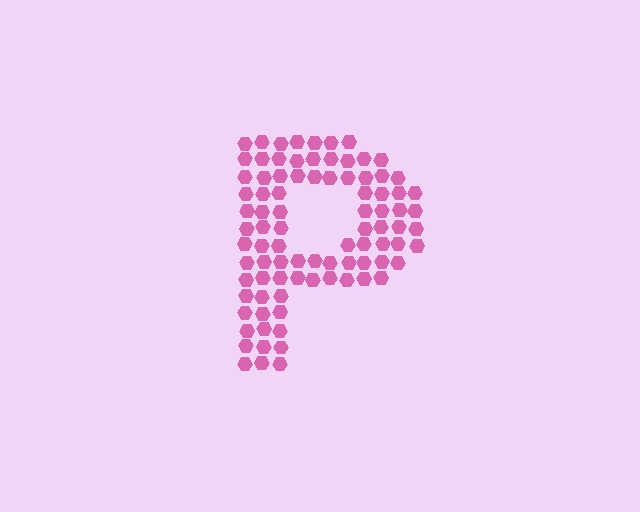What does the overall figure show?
The overall figure shows the letter P.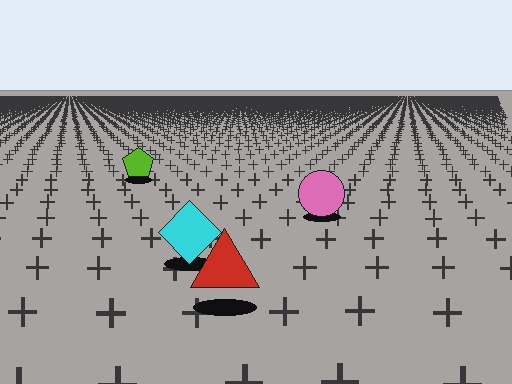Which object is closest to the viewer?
The red triangle is closest. The texture marks near it are larger and more spread out.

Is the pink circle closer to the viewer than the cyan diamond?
No. The cyan diamond is closer — you can tell from the texture gradient: the ground texture is coarser near it.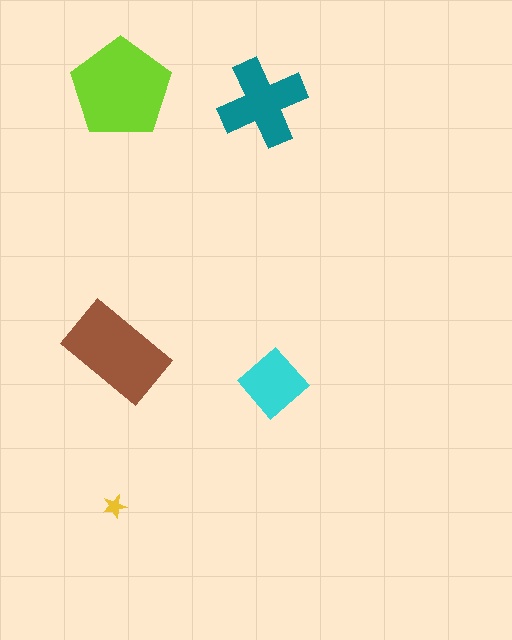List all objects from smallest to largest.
The yellow star, the cyan diamond, the teal cross, the brown rectangle, the lime pentagon.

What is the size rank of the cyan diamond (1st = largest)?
4th.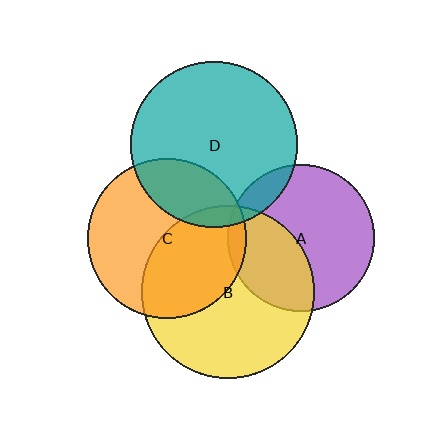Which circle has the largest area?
Circle B (yellow).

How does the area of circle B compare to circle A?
Approximately 1.4 times.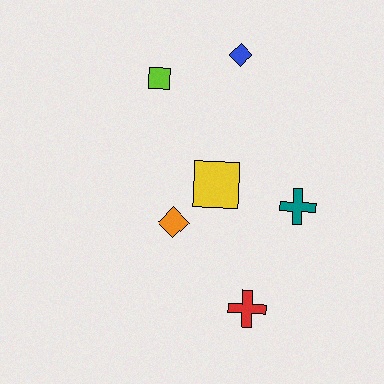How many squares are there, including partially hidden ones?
There are 2 squares.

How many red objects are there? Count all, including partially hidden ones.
There is 1 red object.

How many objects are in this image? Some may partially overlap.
There are 6 objects.